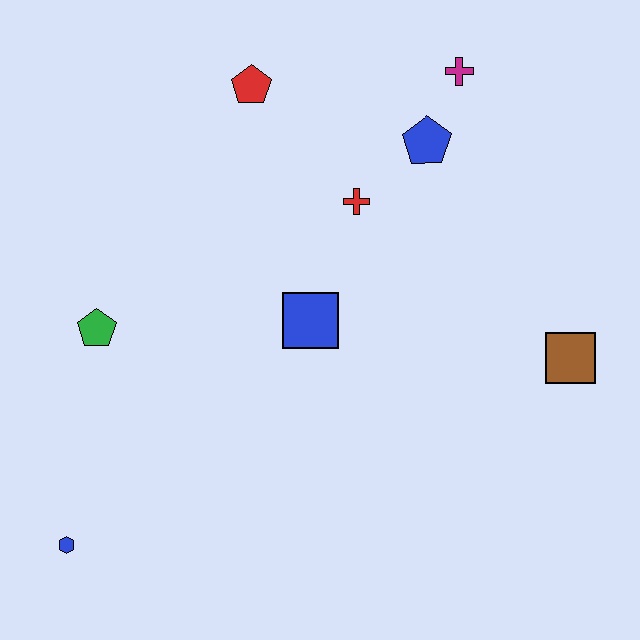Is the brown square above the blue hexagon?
Yes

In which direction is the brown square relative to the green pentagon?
The brown square is to the right of the green pentagon.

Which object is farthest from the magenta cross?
The blue hexagon is farthest from the magenta cross.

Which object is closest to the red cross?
The blue pentagon is closest to the red cross.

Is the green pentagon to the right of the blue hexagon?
Yes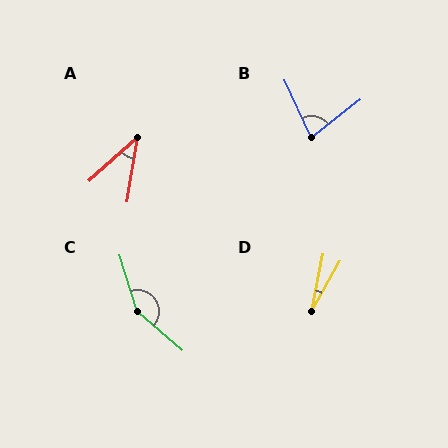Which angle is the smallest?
D, at approximately 18 degrees.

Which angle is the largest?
C, at approximately 148 degrees.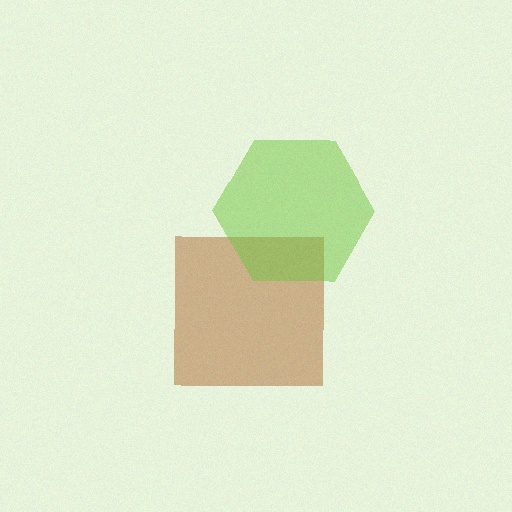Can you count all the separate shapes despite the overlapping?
Yes, there are 2 separate shapes.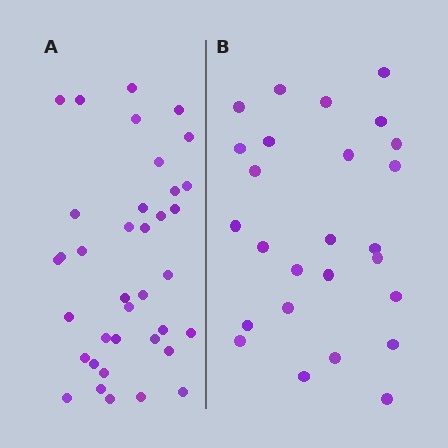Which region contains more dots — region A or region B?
Region A (the left region) has more dots.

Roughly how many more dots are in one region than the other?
Region A has roughly 12 or so more dots than region B.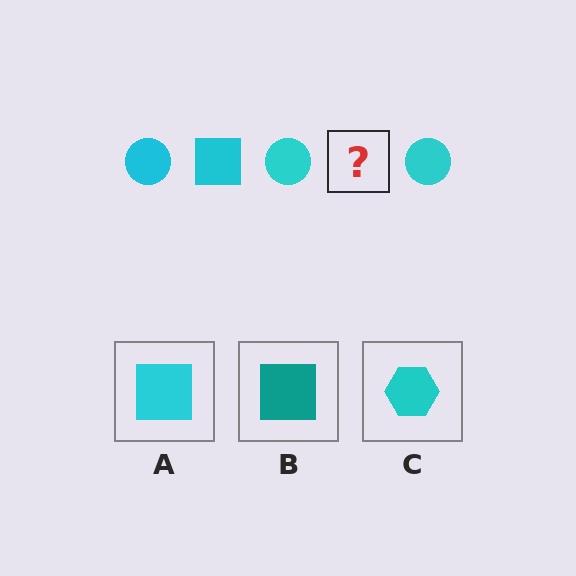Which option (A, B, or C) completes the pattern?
A.